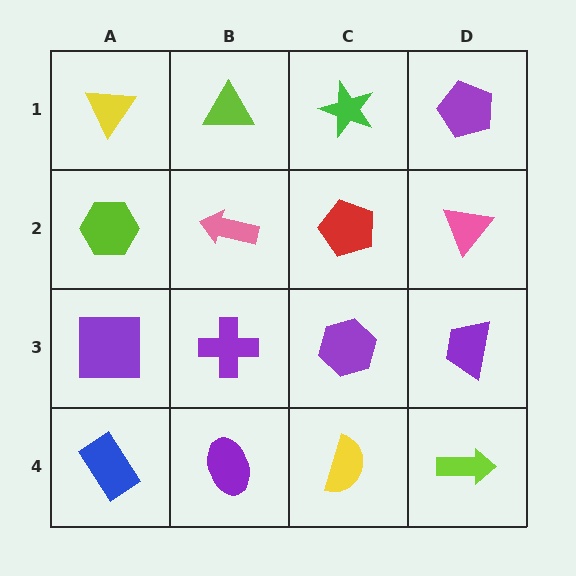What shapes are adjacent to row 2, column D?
A purple pentagon (row 1, column D), a purple trapezoid (row 3, column D), a red pentagon (row 2, column C).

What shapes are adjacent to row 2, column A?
A yellow triangle (row 1, column A), a purple square (row 3, column A), a pink arrow (row 2, column B).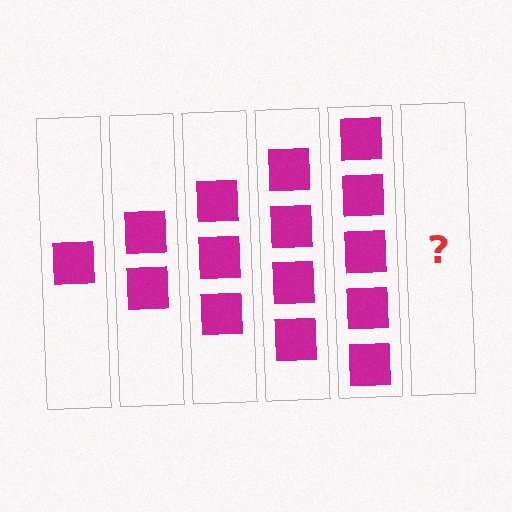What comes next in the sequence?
The next element should be 6 squares.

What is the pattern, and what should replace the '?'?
The pattern is that each step adds one more square. The '?' should be 6 squares.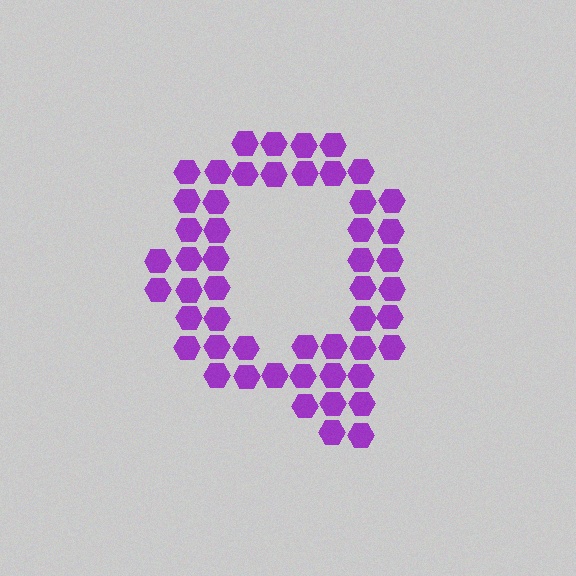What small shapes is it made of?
It is made of small hexagons.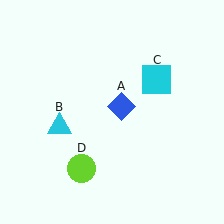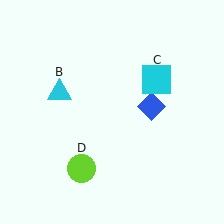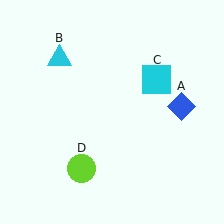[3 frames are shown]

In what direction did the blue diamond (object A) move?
The blue diamond (object A) moved right.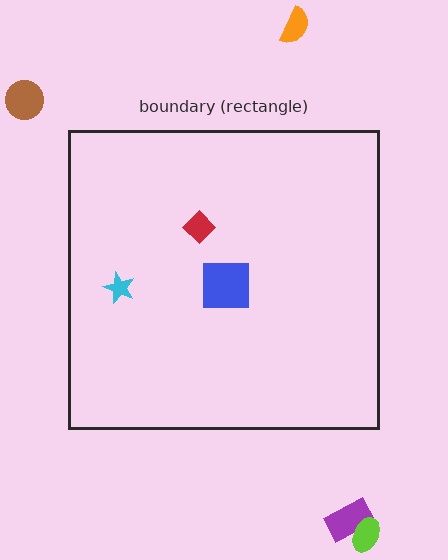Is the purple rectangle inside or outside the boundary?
Outside.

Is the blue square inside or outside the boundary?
Inside.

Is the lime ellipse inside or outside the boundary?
Outside.